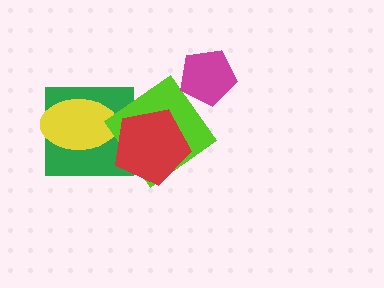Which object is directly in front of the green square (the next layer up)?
The yellow ellipse is directly in front of the green square.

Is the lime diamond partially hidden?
Yes, it is partially covered by another shape.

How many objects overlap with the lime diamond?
2 objects overlap with the lime diamond.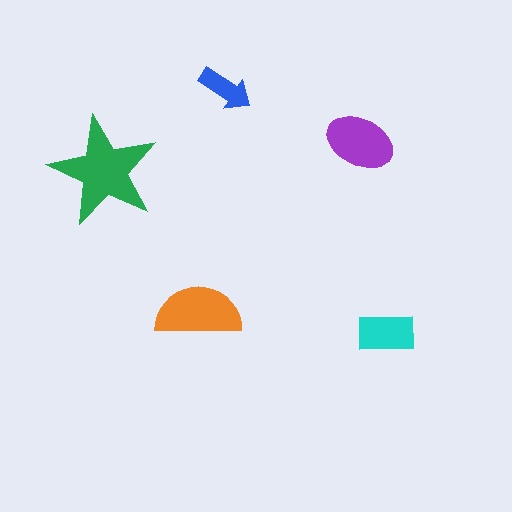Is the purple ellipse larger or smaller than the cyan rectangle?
Larger.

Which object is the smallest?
The blue arrow.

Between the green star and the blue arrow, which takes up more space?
The green star.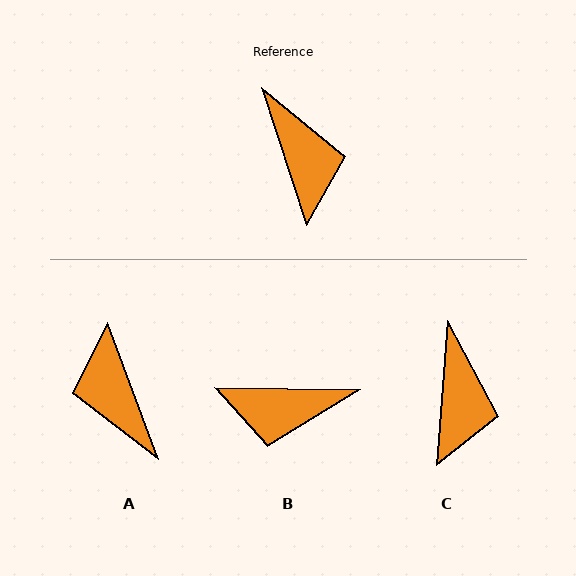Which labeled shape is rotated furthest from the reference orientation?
A, about 178 degrees away.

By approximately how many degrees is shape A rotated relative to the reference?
Approximately 178 degrees clockwise.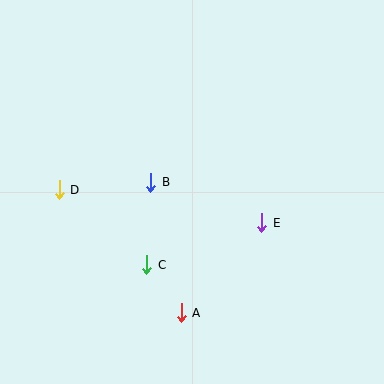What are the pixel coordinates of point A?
Point A is at (181, 313).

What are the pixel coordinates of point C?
Point C is at (147, 265).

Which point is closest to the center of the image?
Point B at (151, 182) is closest to the center.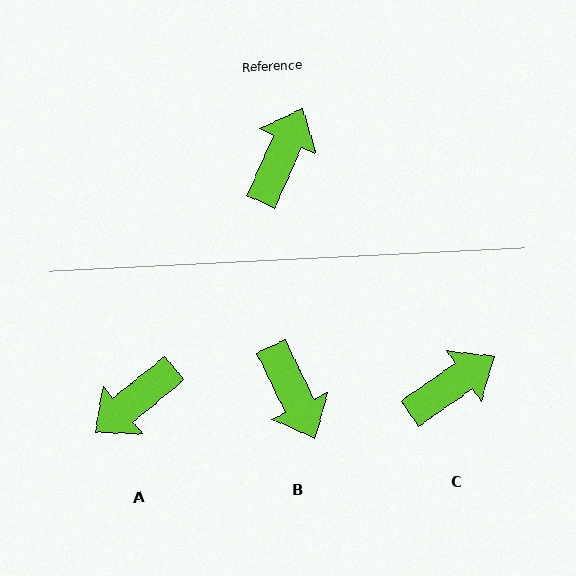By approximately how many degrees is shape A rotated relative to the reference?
Approximately 153 degrees counter-clockwise.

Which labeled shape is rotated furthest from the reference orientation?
A, about 153 degrees away.